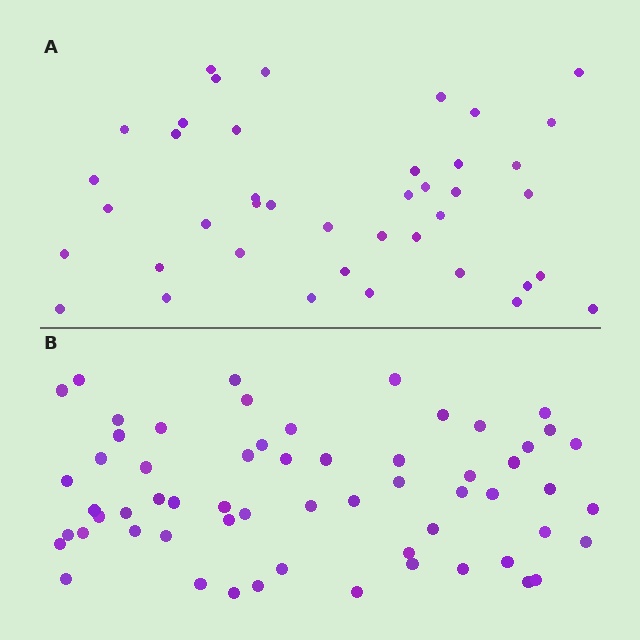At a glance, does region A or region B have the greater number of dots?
Region B (the bottom region) has more dots.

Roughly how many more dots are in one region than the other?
Region B has approximately 20 more dots than region A.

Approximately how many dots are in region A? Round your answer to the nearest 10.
About 40 dots. (The exact count is 41, which rounds to 40.)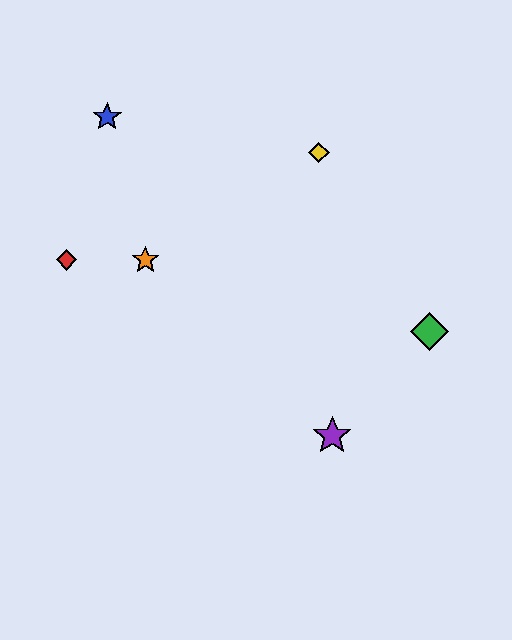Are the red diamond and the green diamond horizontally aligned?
No, the red diamond is at y≈260 and the green diamond is at y≈332.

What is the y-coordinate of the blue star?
The blue star is at y≈117.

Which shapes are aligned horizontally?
The red diamond, the orange star are aligned horizontally.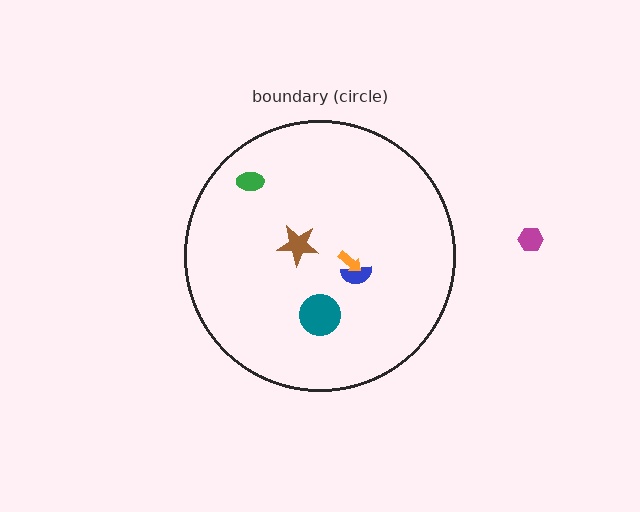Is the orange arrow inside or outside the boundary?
Inside.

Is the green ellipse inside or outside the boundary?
Inside.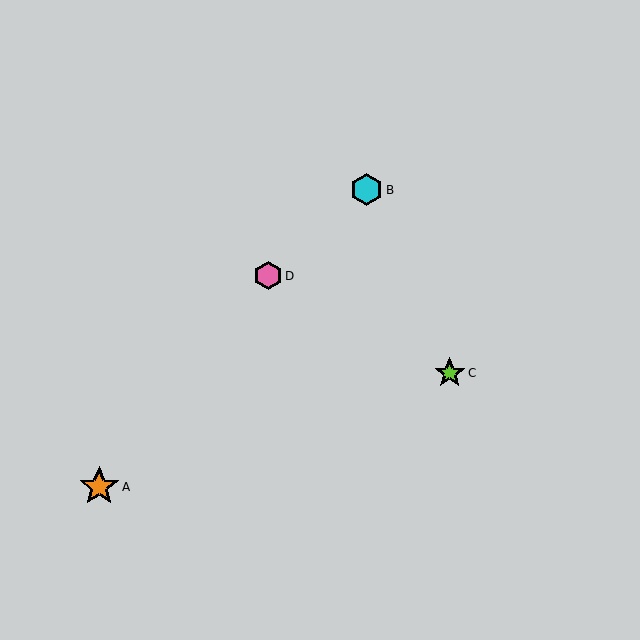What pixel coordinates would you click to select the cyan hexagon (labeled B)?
Click at (367, 190) to select the cyan hexagon B.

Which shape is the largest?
The orange star (labeled A) is the largest.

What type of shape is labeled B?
Shape B is a cyan hexagon.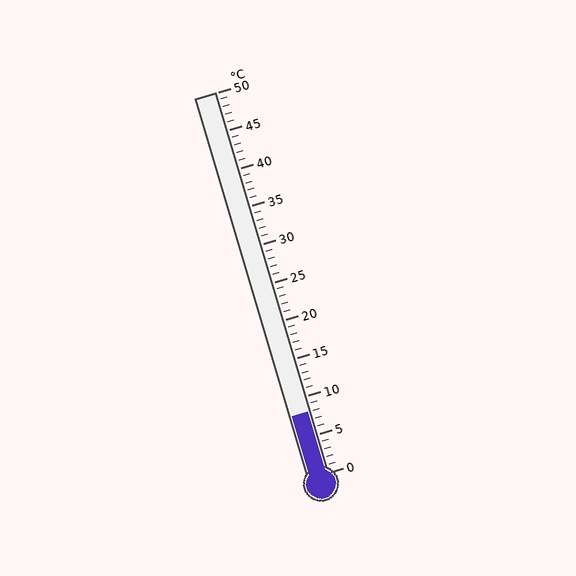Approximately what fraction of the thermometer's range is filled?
The thermometer is filled to approximately 15% of its range.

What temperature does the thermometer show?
The thermometer shows approximately 8°C.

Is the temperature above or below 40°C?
The temperature is below 40°C.